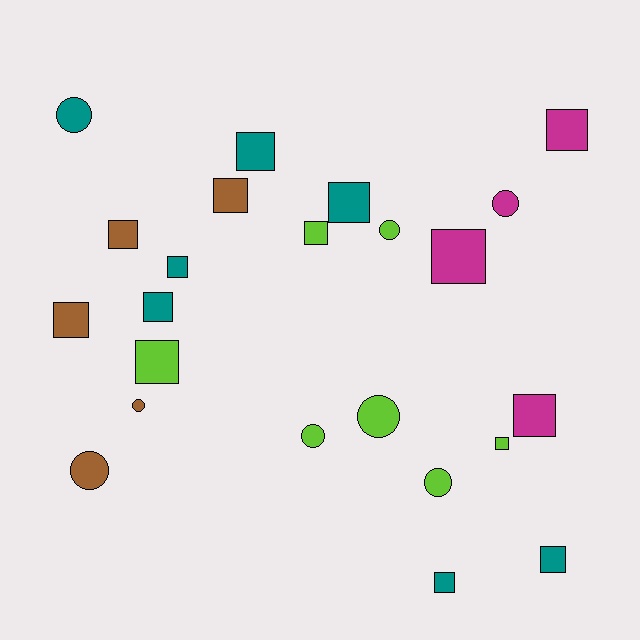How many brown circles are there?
There are 2 brown circles.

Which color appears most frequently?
Teal, with 7 objects.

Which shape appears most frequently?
Square, with 15 objects.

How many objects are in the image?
There are 23 objects.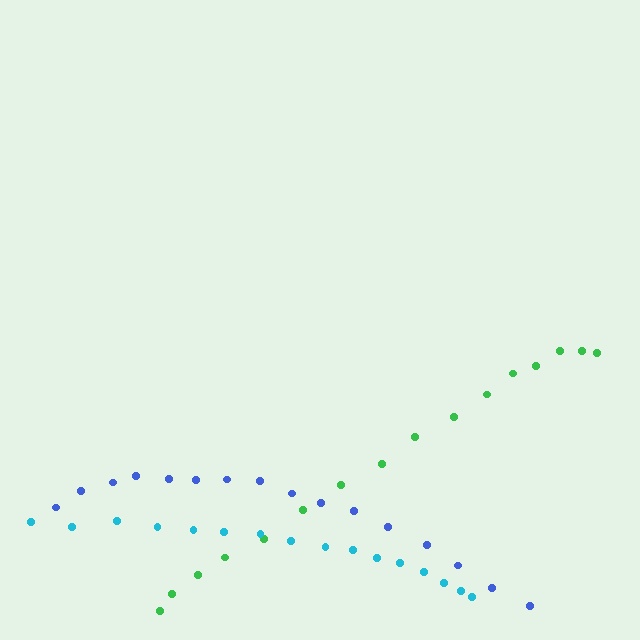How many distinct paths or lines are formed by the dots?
There are 3 distinct paths.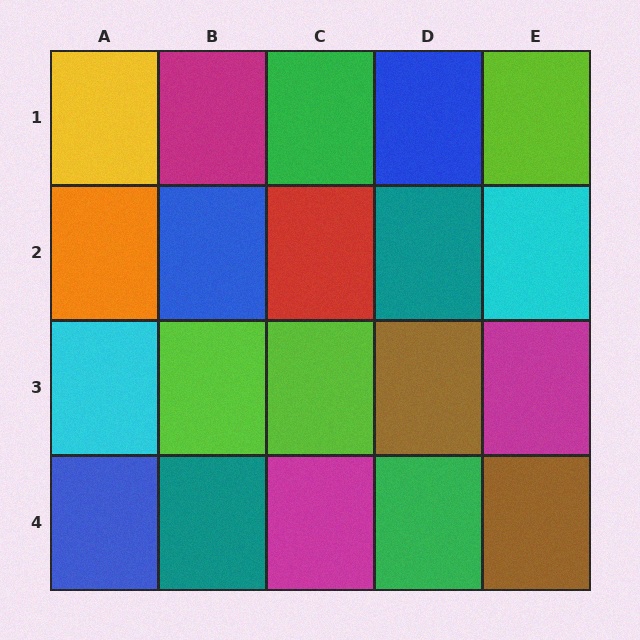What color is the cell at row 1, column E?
Lime.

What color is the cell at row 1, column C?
Green.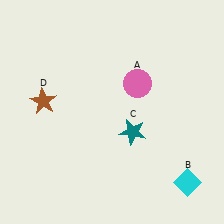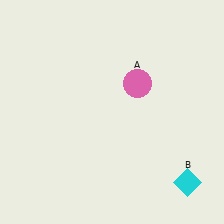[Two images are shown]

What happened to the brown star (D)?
The brown star (D) was removed in Image 2. It was in the top-left area of Image 1.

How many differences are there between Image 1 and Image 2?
There are 2 differences between the two images.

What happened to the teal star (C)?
The teal star (C) was removed in Image 2. It was in the bottom-right area of Image 1.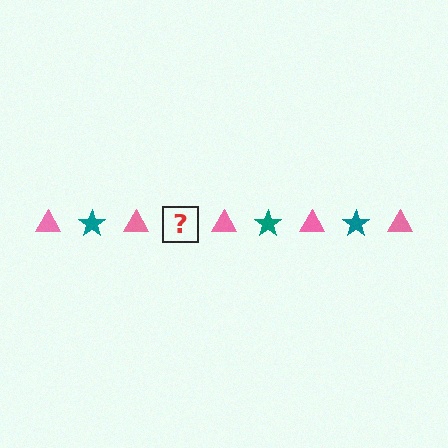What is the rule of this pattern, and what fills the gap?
The rule is that the pattern alternates between pink triangle and teal star. The gap should be filled with a teal star.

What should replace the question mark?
The question mark should be replaced with a teal star.